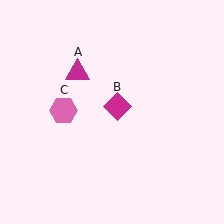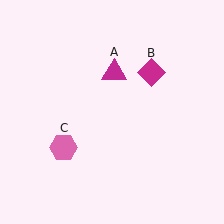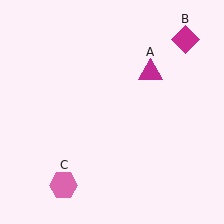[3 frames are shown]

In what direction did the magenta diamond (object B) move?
The magenta diamond (object B) moved up and to the right.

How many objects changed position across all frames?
3 objects changed position: magenta triangle (object A), magenta diamond (object B), pink hexagon (object C).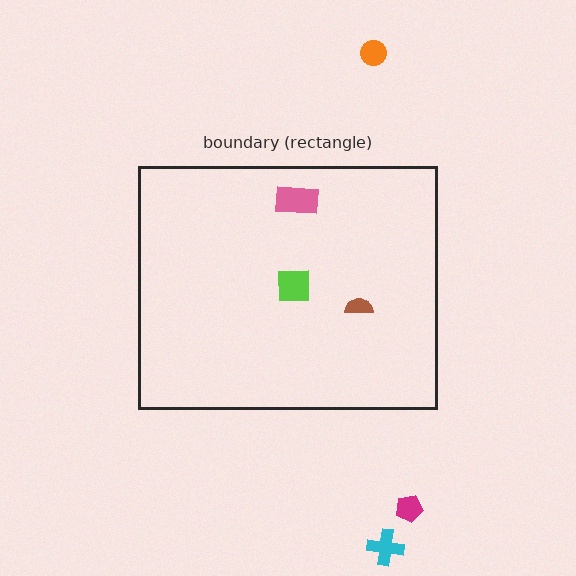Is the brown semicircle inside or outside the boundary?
Inside.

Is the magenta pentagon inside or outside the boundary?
Outside.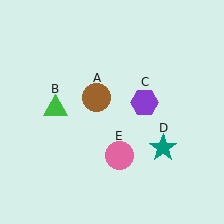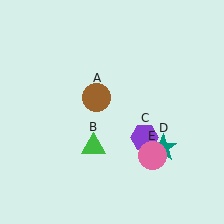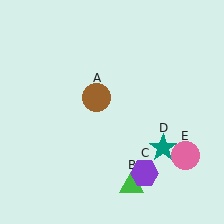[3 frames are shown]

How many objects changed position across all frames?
3 objects changed position: green triangle (object B), purple hexagon (object C), pink circle (object E).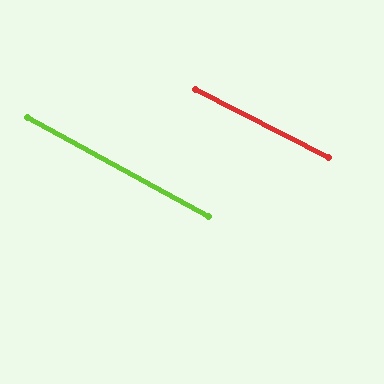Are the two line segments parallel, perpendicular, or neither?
Parallel — their directions differ by only 1.2°.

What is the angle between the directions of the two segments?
Approximately 1 degree.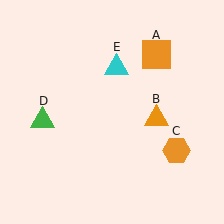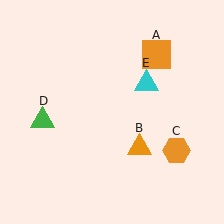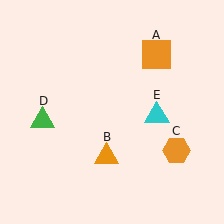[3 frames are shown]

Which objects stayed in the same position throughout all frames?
Orange square (object A) and orange hexagon (object C) and green triangle (object D) remained stationary.